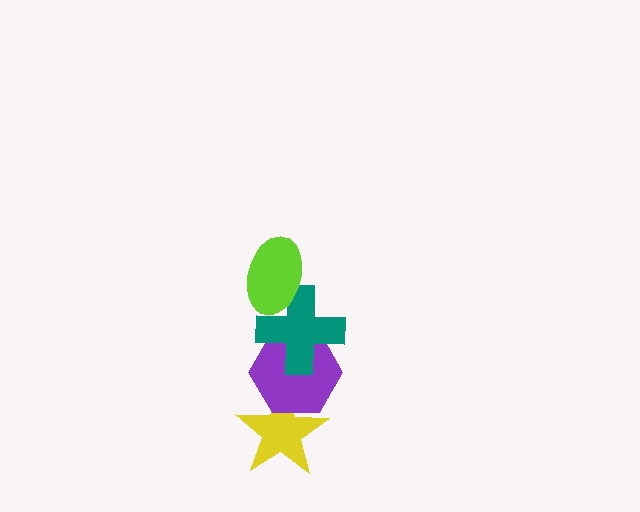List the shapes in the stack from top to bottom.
From top to bottom: the lime ellipse, the teal cross, the purple hexagon, the yellow star.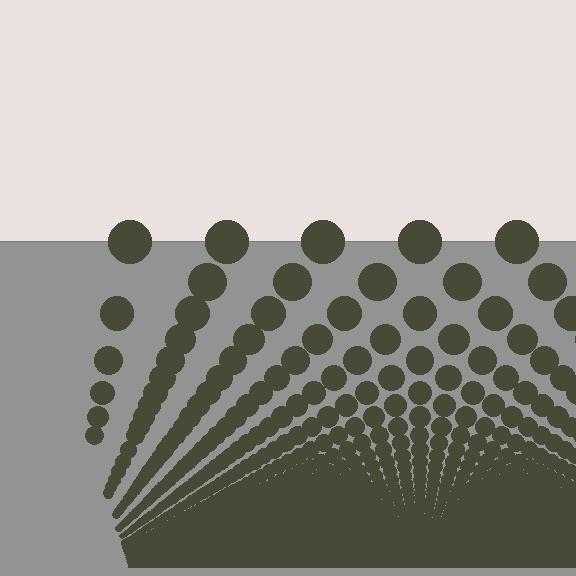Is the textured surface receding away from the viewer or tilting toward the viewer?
The surface appears to tilt toward the viewer. Texture elements get larger and sparser toward the top.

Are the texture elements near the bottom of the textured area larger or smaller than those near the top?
Smaller. The gradient is inverted — elements near the bottom are smaller and denser.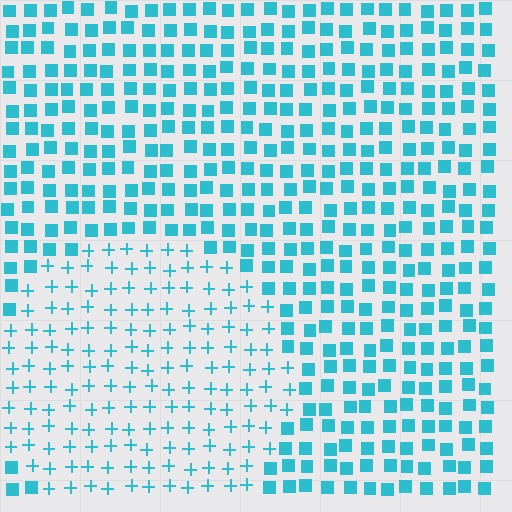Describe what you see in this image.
The image is filled with small cyan elements arranged in a uniform grid. A circle-shaped region contains plus signs, while the surrounding area contains squares. The boundary is defined purely by the change in element shape.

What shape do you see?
I see a circle.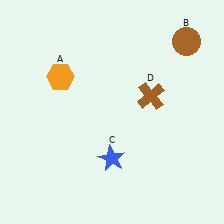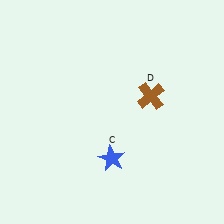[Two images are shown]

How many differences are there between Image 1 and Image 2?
There are 2 differences between the two images.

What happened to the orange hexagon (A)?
The orange hexagon (A) was removed in Image 2. It was in the top-left area of Image 1.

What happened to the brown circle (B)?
The brown circle (B) was removed in Image 2. It was in the top-right area of Image 1.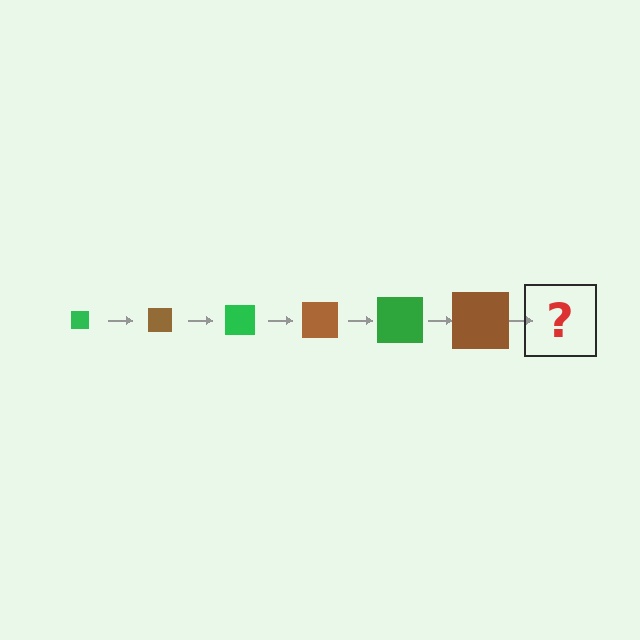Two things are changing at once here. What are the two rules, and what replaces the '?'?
The two rules are that the square grows larger each step and the color cycles through green and brown. The '?' should be a green square, larger than the previous one.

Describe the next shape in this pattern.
It should be a green square, larger than the previous one.